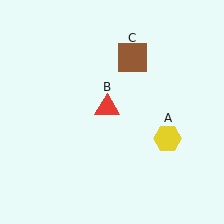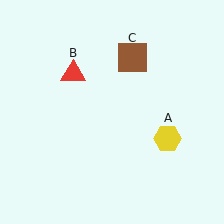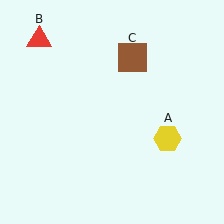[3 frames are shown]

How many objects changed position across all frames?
1 object changed position: red triangle (object B).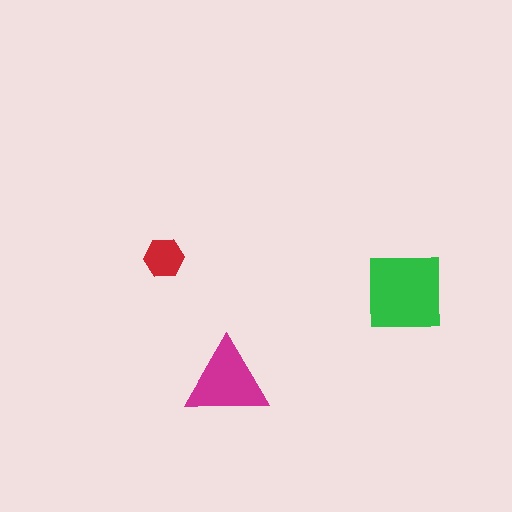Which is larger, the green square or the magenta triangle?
The green square.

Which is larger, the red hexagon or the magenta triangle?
The magenta triangle.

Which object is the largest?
The green square.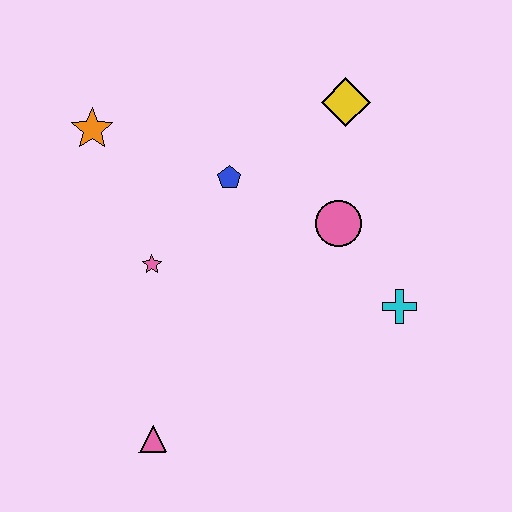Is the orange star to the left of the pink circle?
Yes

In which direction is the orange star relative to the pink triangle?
The orange star is above the pink triangle.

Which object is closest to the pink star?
The blue pentagon is closest to the pink star.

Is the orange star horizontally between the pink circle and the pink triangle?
No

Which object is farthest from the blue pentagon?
The pink triangle is farthest from the blue pentagon.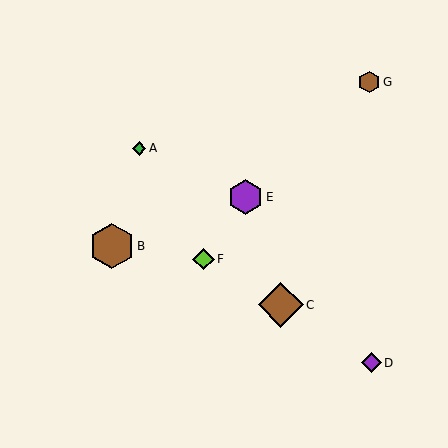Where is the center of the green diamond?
The center of the green diamond is at (139, 148).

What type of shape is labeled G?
Shape G is a brown hexagon.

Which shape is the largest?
The brown hexagon (labeled B) is the largest.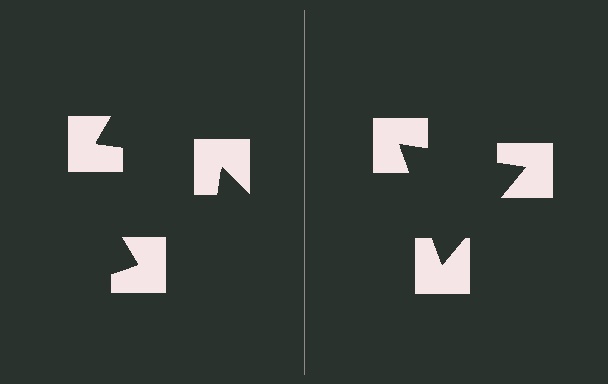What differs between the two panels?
The notched squares are positioned identically on both sides; only the wedge orientations differ. On the right they align to a triangle; on the left they are misaligned.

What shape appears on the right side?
An illusory triangle.